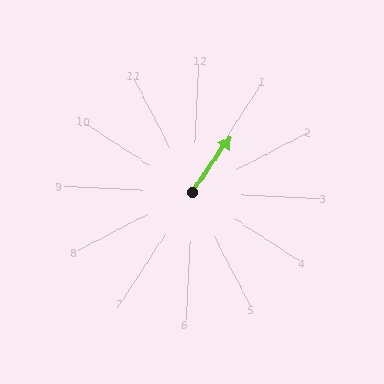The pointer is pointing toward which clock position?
Roughly 1 o'clock.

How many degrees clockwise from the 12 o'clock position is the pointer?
Approximately 32 degrees.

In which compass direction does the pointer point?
Northeast.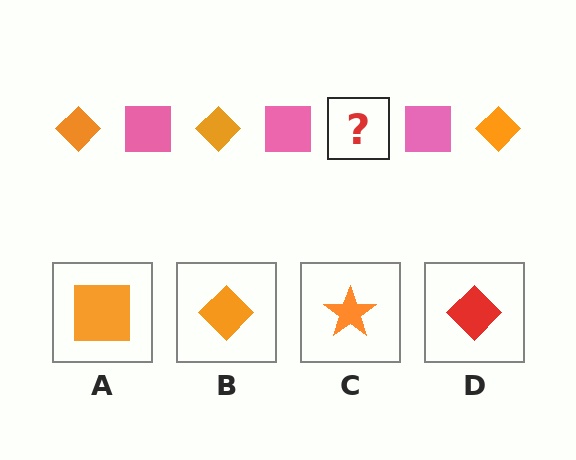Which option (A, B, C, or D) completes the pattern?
B.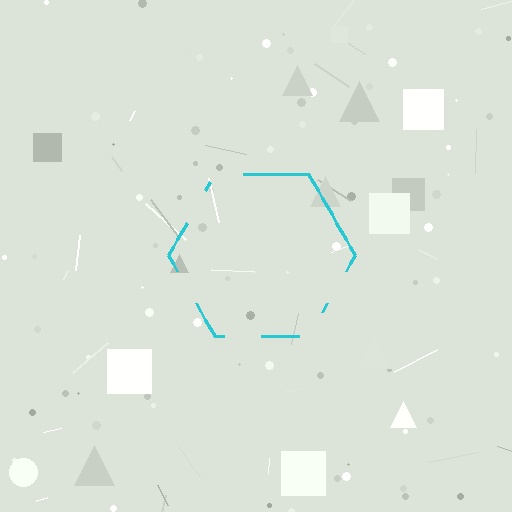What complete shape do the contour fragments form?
The contour fragments form a hexagon.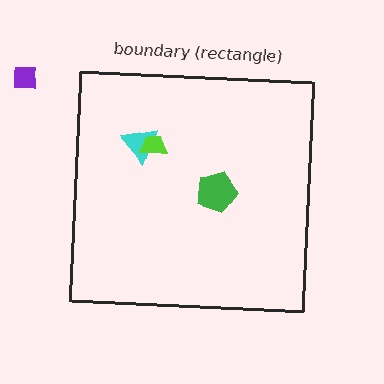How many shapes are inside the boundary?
3 inside, 1 outside.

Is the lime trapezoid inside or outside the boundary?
Inside.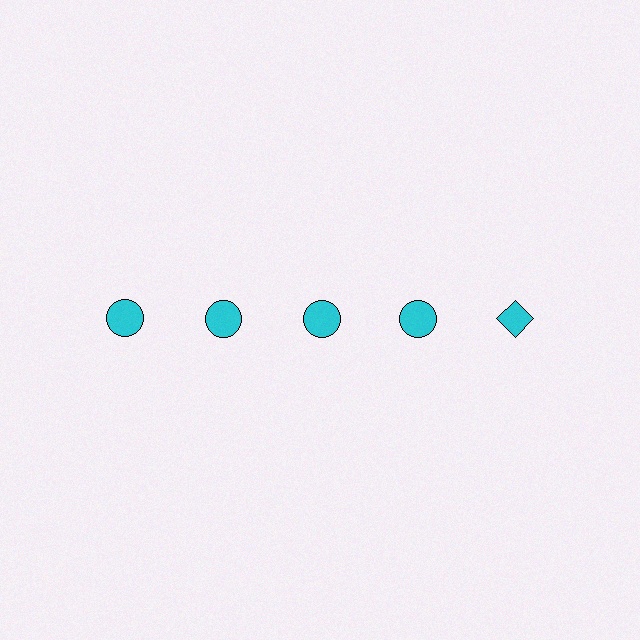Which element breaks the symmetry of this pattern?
The cyan diamond in the top row, rightmost column breaks the symmetry. All other shapes are cyan circles.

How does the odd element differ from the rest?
It has a different shape: diamond instead of circle.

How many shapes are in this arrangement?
There are 5 shapes arranged in a grid pattern.